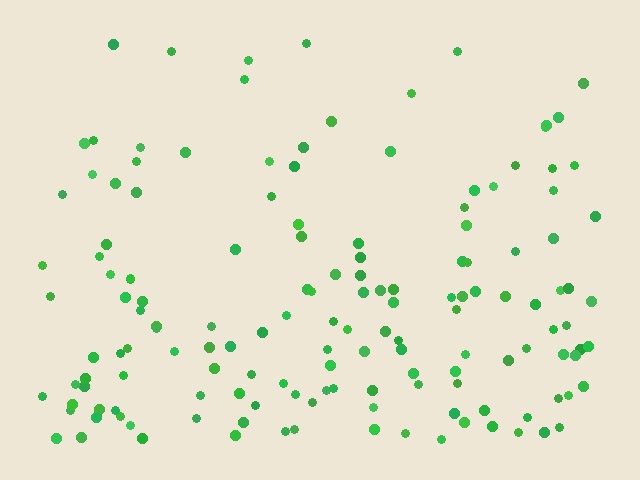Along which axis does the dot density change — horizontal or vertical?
Vertical.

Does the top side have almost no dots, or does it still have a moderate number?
Still a moderate number, just noticeably fewer than the bottom.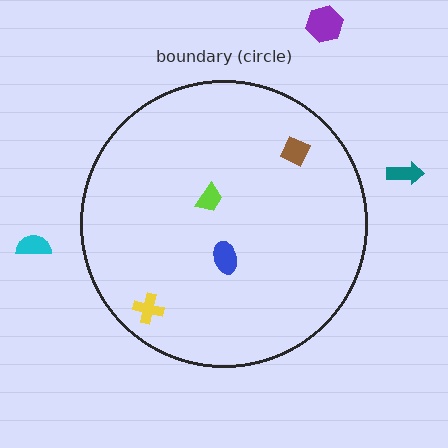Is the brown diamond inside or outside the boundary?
Inside.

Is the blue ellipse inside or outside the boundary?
Inside.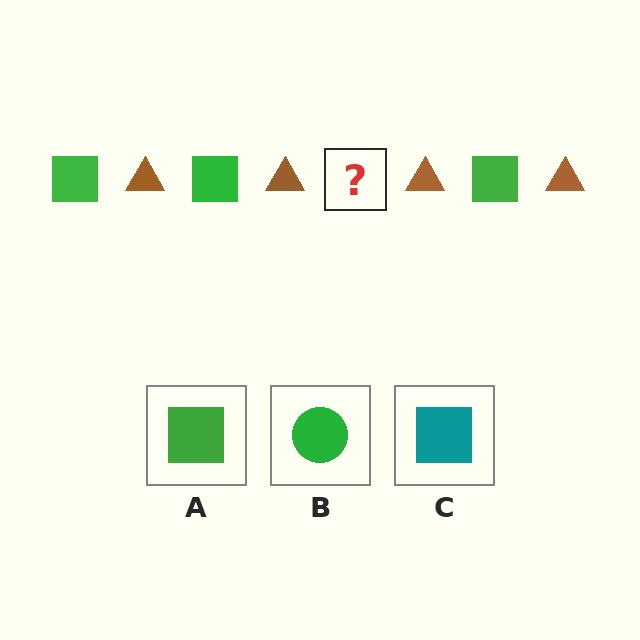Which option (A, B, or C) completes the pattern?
A.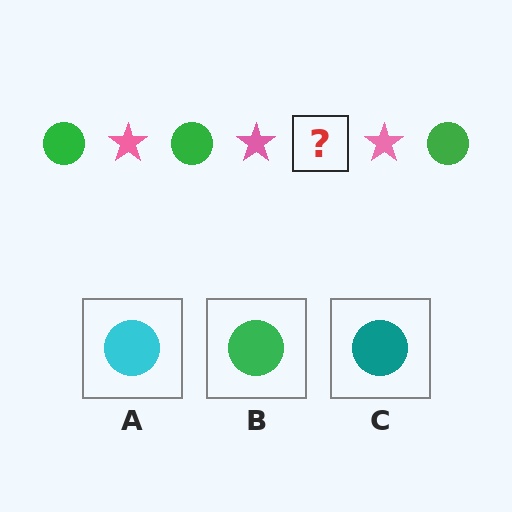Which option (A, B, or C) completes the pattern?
B.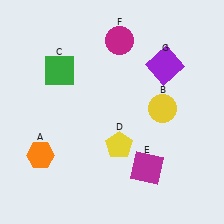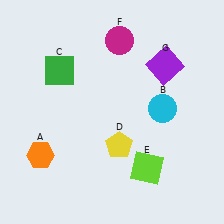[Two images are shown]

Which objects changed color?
B changed from yellow to cyan. E changed from magenta to lime.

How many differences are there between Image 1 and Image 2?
There are 2 differences between the two images.